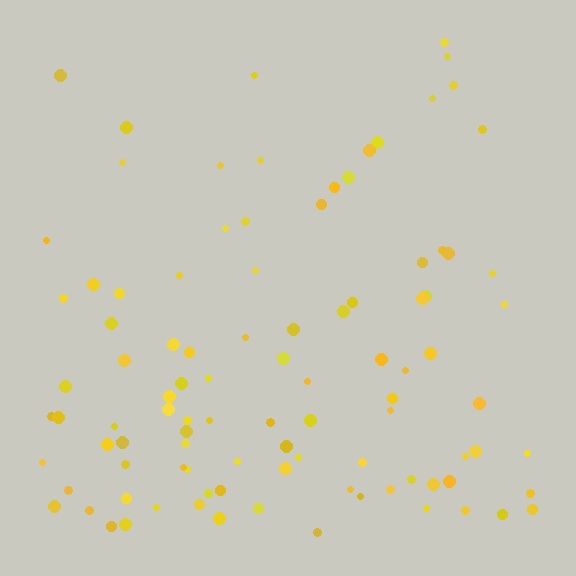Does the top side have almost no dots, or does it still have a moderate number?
Still a moderate number, just noticeably fewer than the bottom.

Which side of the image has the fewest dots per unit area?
The top.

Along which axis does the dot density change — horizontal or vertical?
Vertical.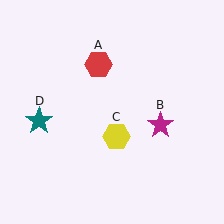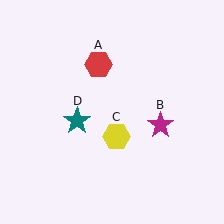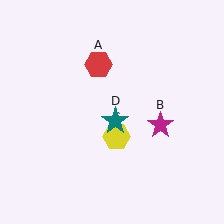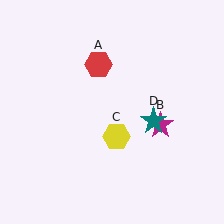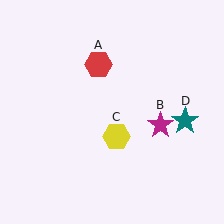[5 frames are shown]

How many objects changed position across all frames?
1 object changed position: teal star (object D).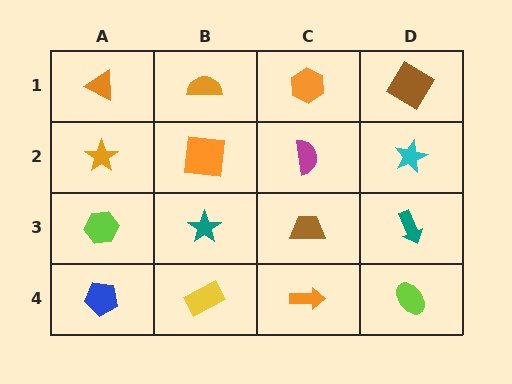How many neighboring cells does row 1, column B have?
3.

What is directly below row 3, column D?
A lime ellipse.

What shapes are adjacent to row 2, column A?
An orange triangle (row 1, column A), a lime hexagon (row 3, column A), an orange square (row 2, column B).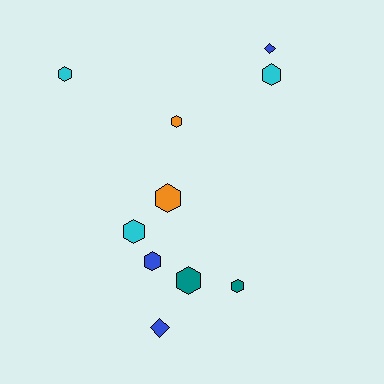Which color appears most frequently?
Blue, with 3 objects.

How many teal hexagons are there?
There are 2 teal hexagons.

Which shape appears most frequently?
Hexagon, with 8 objects.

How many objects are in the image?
There are 10 objects.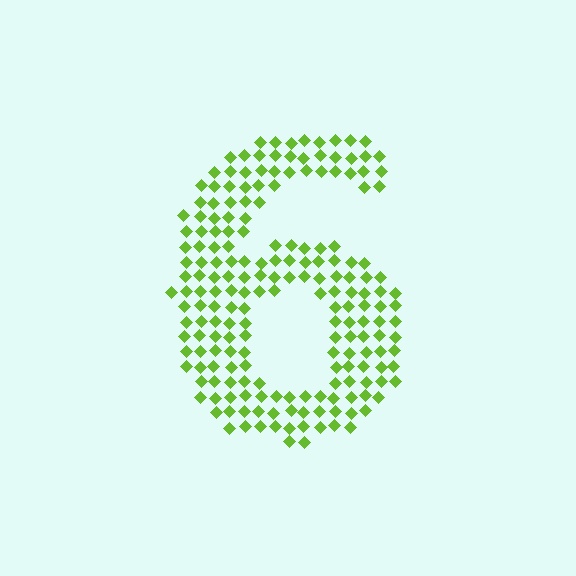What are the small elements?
The small elements are diamonds.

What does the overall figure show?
The overall figure shows the digit 6.